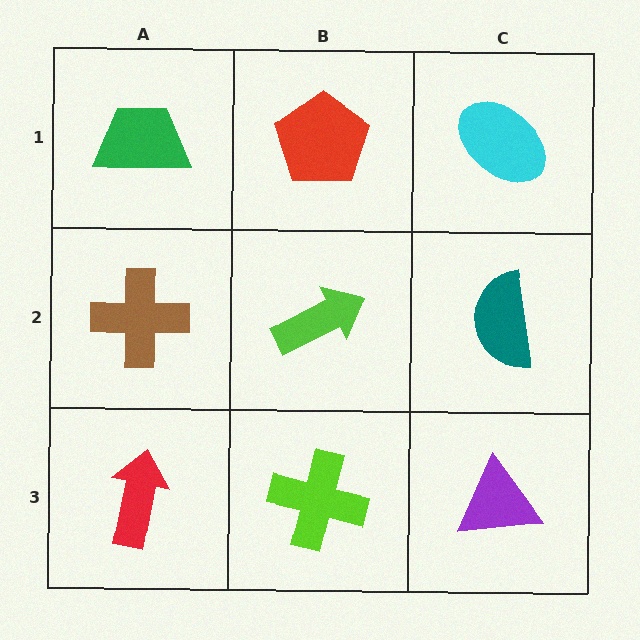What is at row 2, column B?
A lime arrow.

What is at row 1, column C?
A cyan ellipse.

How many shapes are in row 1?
3 shapes.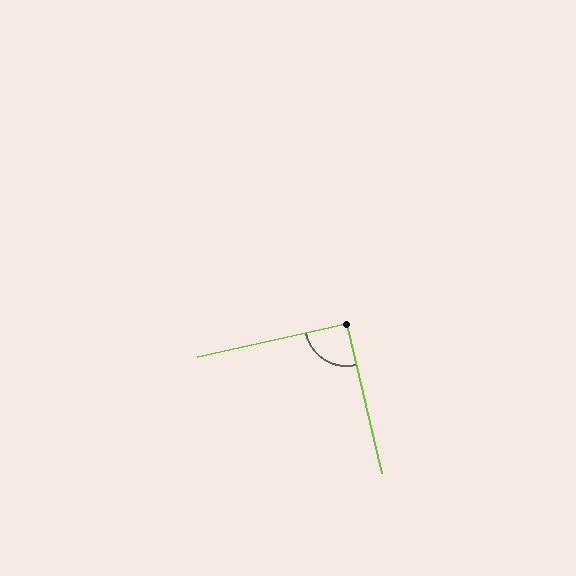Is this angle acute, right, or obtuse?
It is approximately a right angle.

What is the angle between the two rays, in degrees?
Approximately 90 degrees.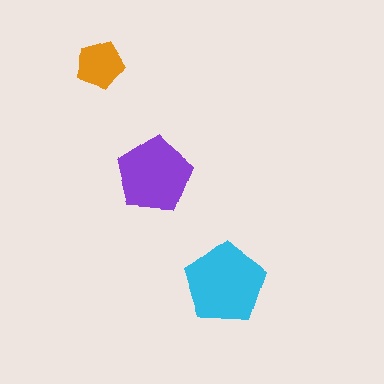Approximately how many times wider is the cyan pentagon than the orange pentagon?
About 1.5 times wider.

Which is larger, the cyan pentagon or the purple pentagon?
The cyan one.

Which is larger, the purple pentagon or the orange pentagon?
The purple one.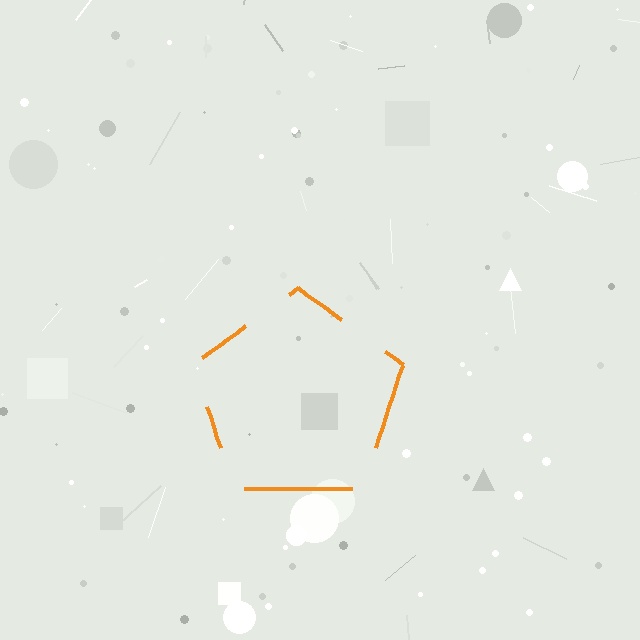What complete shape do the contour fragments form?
The contour fragments form a pentagon.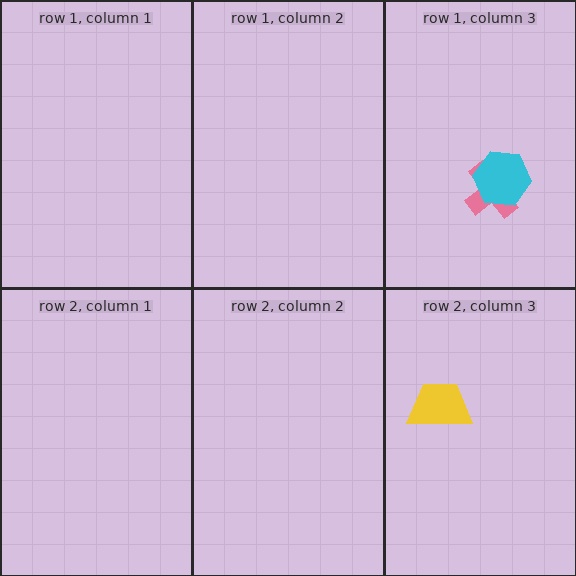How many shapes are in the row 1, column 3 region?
2.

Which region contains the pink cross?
The row 1, column 3 region.